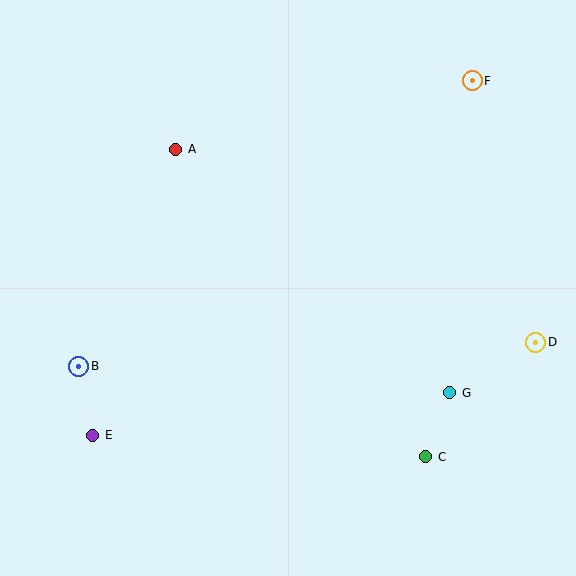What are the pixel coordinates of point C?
Point C is at (426, 457).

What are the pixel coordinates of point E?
Point E is at (93, 435).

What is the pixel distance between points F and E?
The distance between F and E is 519 pixels.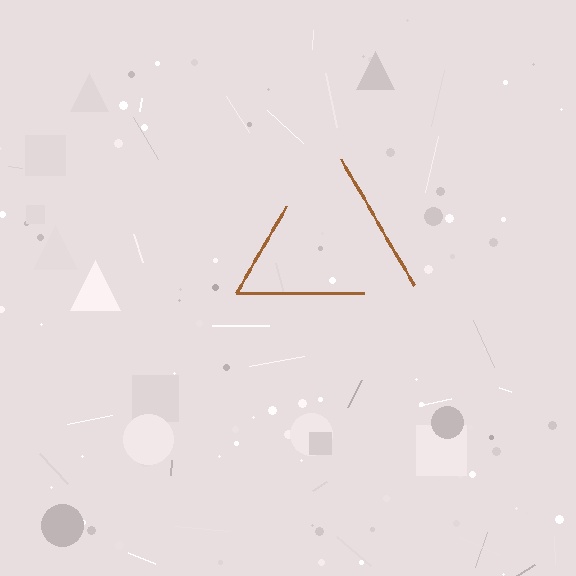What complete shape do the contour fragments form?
The contour fragments form a triangle.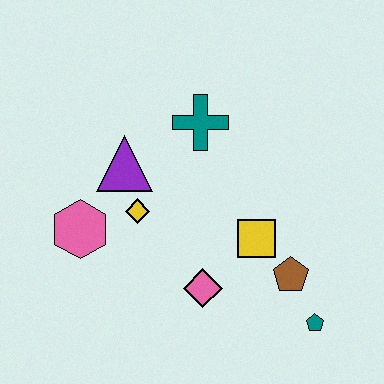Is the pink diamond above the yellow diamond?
No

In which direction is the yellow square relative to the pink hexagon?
The yellow square is to the right of the pink hexagon.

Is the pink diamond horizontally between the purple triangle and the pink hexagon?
No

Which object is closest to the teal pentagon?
The brown pentagon is closest to the teal pentagon.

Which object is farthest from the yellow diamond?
The teal pentagon is farthest from the yellow diamond.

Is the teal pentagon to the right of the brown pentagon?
Yes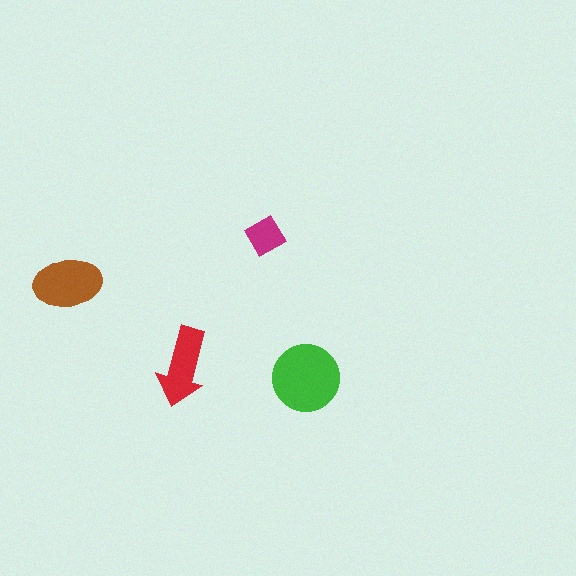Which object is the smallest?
The magenta square.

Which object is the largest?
The green circle.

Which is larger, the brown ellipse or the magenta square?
The brown ellipse.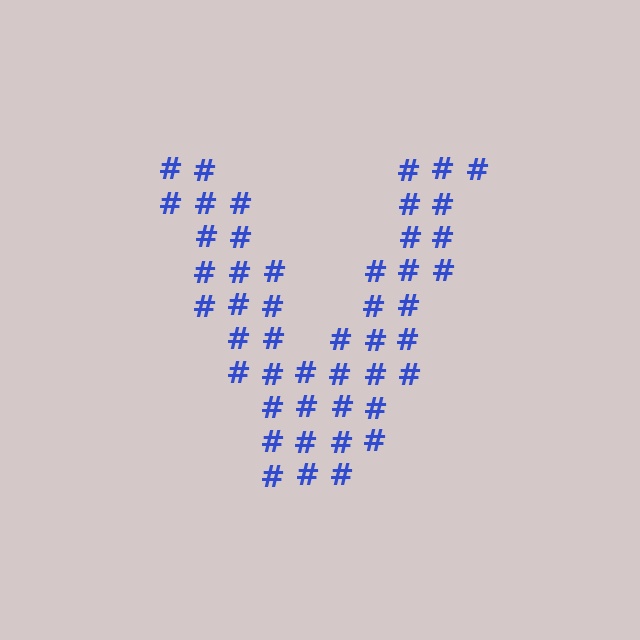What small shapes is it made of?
It is made of small hash symbols.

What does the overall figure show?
The overall figure shows the letter V.